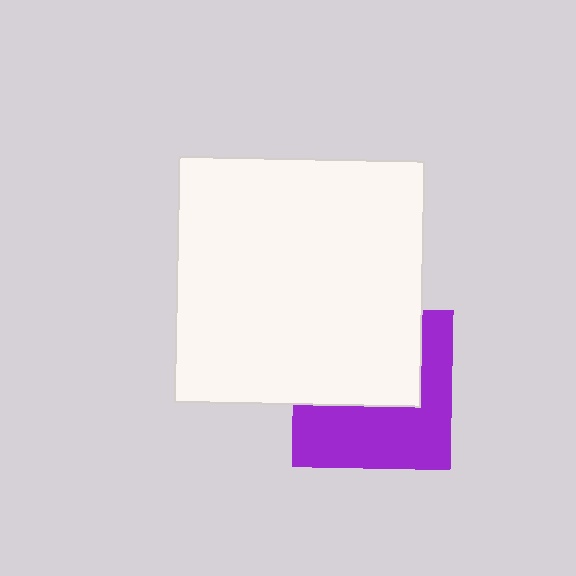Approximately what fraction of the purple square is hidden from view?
Roughly 50% of the purple square is hidden behind the white square.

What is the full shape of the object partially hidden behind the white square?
The partially hidden object is a purple square.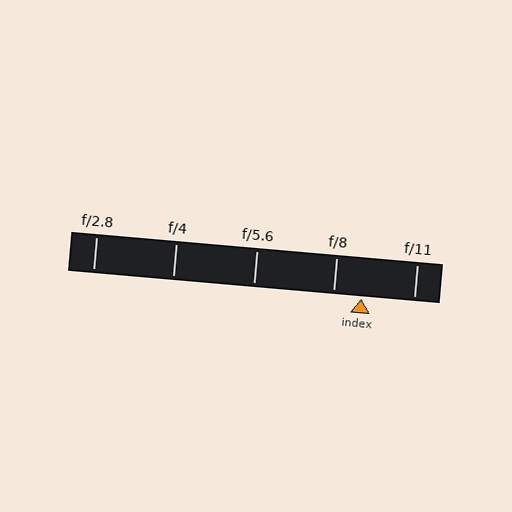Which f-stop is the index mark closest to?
The index mark is closest to f/8.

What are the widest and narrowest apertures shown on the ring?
The widest aperture shown is f/2.8 and the narrowest is f/11.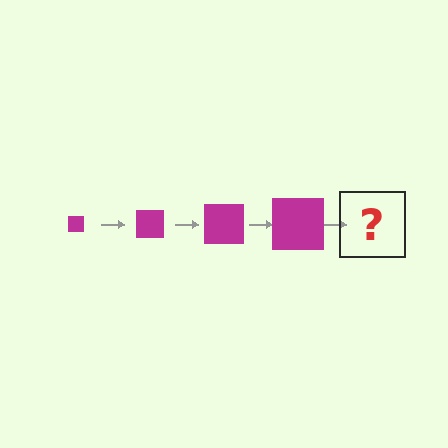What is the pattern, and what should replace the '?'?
The pattern is that the square gets progressively larger each step. The '?' should be a magenta square, larger than the previous one.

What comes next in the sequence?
The next element should be a magenta square, larger than the previous one.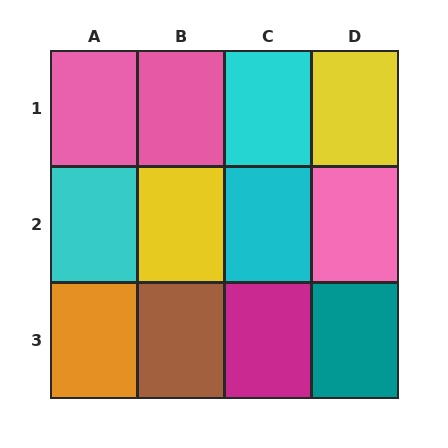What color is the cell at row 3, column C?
Magenta.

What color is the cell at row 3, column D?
Teal.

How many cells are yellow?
2 cells are yellow.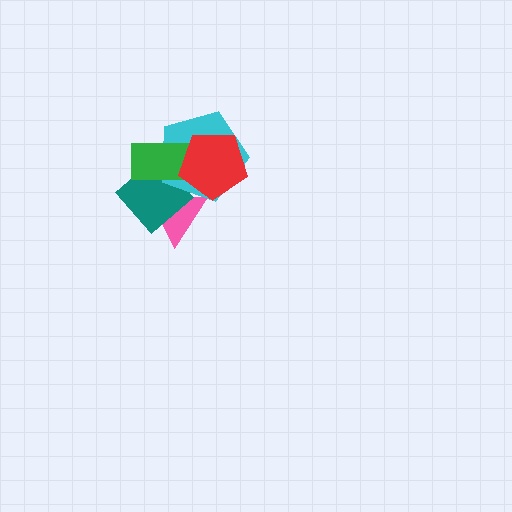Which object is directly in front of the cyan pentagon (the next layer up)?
The green rectangle is directly in front of the cyan pentagon.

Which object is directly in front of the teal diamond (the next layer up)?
The cyan pentagon is directly in front of the teal diamond.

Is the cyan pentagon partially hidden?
Yes, it is partially covered by another shape.